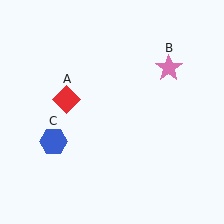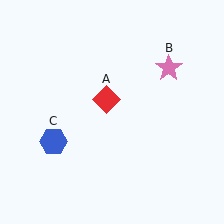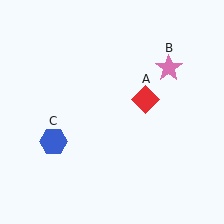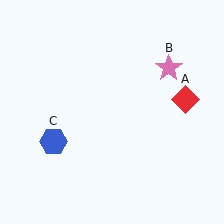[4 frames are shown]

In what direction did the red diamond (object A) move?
The red diamond (object A) moved right.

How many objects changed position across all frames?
1 object changed position: red diamond (object A).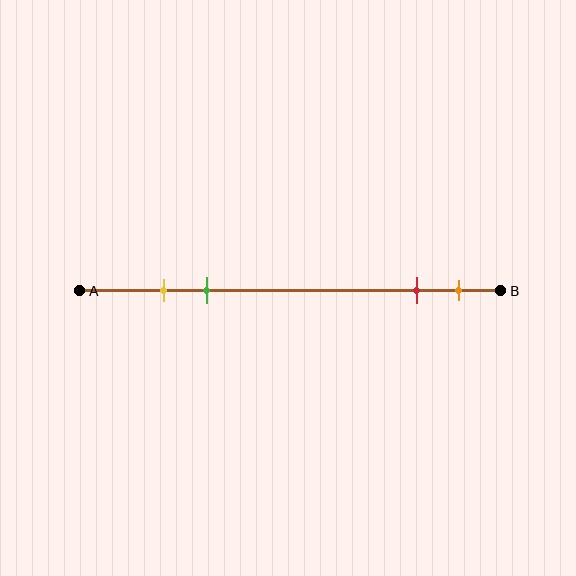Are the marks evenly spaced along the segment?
No, the marks are not evenly spaced.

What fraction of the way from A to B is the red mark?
The red mark is approximately 80% (0.8) of the way from A to B.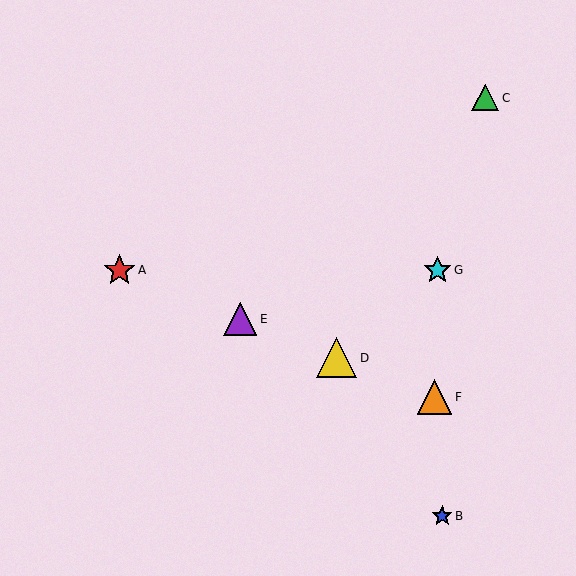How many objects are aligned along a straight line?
4 objects (A, D, E, F) are aligned along a straight line.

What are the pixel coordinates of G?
Object G is at (438, 270).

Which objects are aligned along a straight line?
Objects A, D, E, F are aligned along a straight line.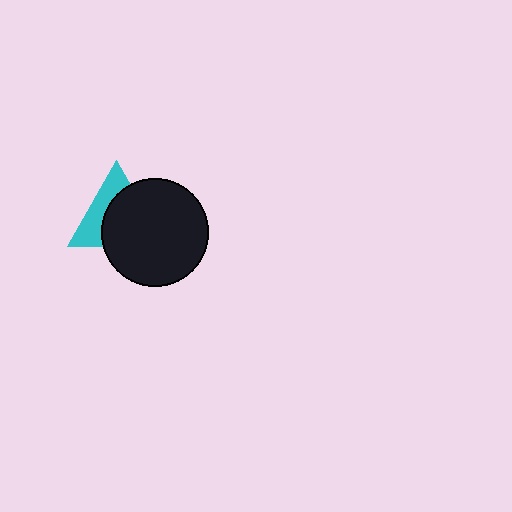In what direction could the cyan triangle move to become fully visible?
The cyan triangle could move toward the upper-left. That would shift it out from behind the black circle entirely.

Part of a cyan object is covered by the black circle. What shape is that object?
It is a triangle.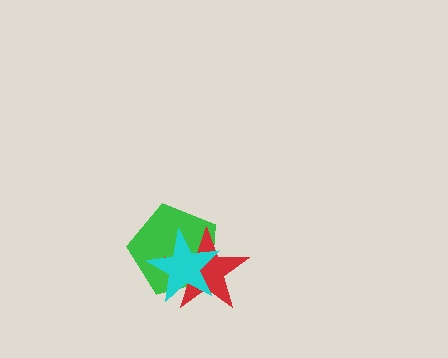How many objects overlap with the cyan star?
2 objects overlap with the cyan star.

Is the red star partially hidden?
Yes, it is partially covered by another shape.